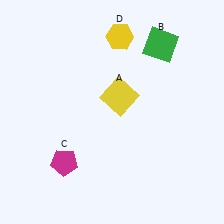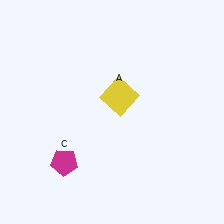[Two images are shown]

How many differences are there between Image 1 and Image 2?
There are 2 differences between the two images.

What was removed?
The yellow hexagon (D), the green square (B) were removed in Image 2.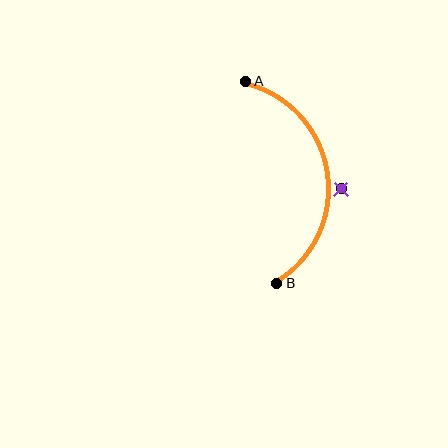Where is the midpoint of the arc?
The arc midpoint is the point on the curve farthest from the straight line joining A and B. It sits to the right of that line.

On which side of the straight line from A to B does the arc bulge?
The arc bulges to the right of the straight line connecting A and B.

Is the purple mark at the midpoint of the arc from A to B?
No — the purple mark does not lie on the arc at all. It sits slightly outside the curve.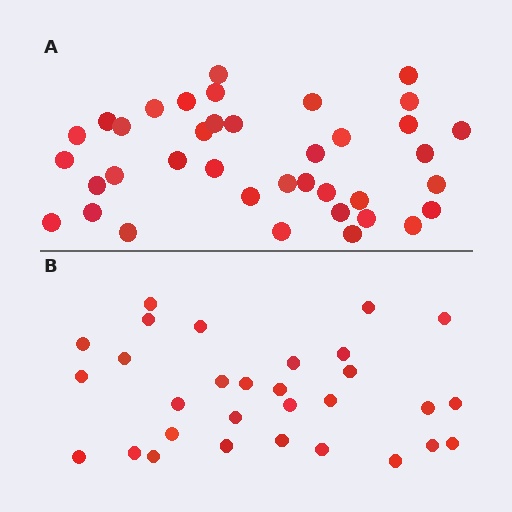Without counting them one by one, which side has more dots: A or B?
Region A (the top region) has more dots.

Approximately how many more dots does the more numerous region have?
Region A has roughly 8 or so more dots than region B.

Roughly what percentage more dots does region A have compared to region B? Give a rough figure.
About 25% more.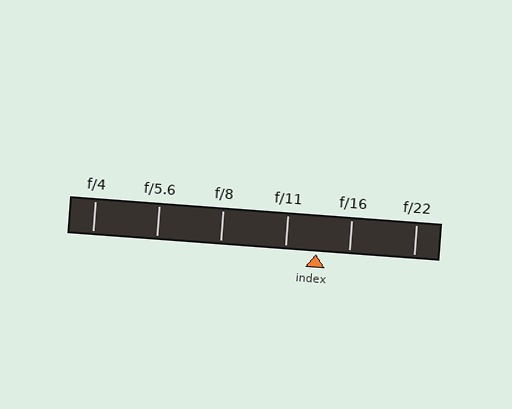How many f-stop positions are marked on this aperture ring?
There are 6 f-stop positions marked.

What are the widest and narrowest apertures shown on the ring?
The widest aperture shown is f/4 and the narrowest is f/22.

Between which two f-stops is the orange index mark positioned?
The index mark is between f/11 and f/16.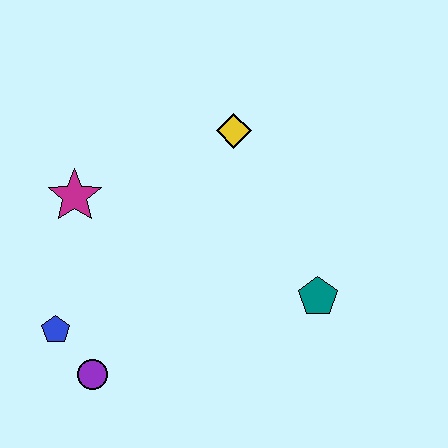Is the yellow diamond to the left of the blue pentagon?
No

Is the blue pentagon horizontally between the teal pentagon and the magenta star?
No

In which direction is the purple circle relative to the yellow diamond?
The purple circle is below the yellow diamond.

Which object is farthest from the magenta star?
The teal pentagon is farthest from the magenta star.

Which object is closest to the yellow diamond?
The magenta star is closest to the yellow diamond.